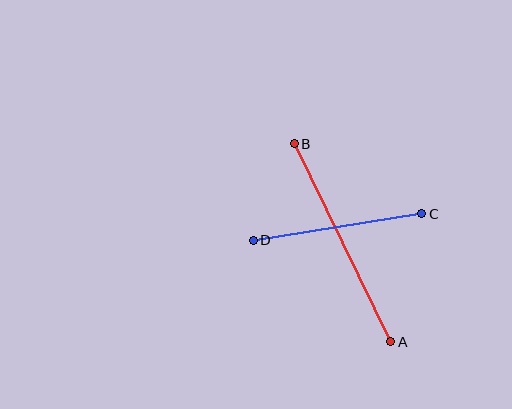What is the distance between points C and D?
The distance is approximately 170 pixels.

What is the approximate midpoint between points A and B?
The midpoint is at approximately (342, 243) pixels.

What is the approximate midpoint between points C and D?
The midpoint is at approximately (337, 227) pixels.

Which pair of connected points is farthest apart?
Points A and B are farthest apart.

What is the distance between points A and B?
The distance is approximately 220 pixels.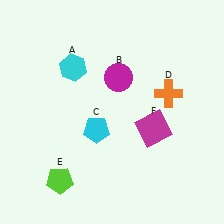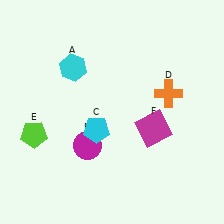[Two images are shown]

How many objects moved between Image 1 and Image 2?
2 objects moved between the two images.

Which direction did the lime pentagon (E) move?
The lime pentagon (E) moved up.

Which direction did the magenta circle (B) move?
The magenta circle (B) moved down.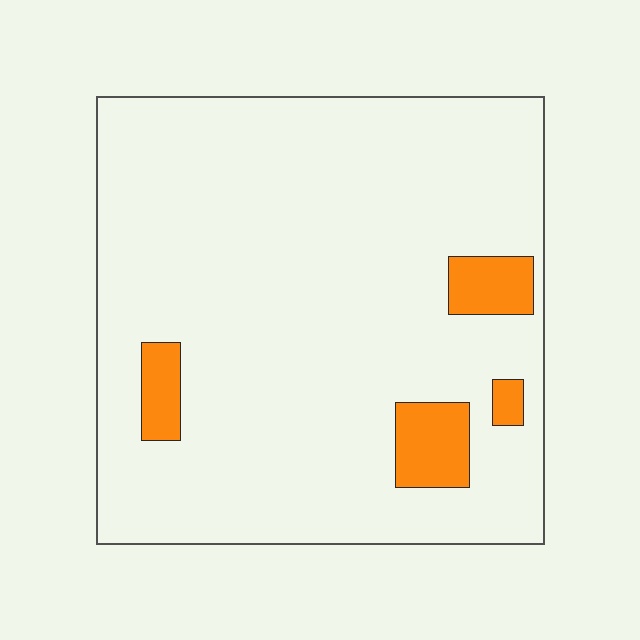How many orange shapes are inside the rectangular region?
4.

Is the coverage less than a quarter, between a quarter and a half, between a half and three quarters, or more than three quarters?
Less than a quarter.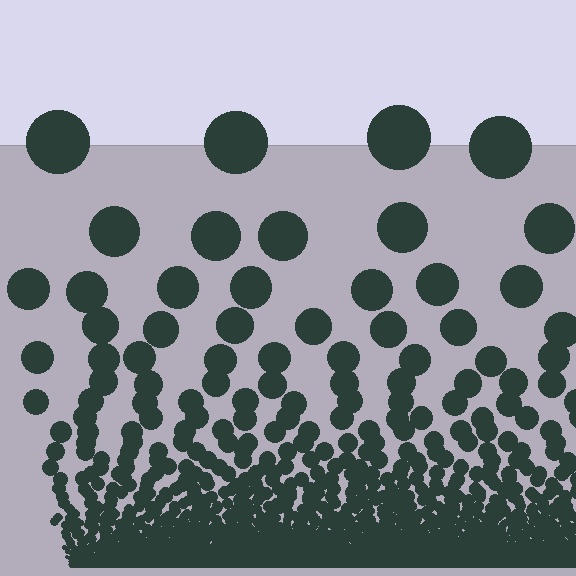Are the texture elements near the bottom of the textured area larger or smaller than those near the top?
Smaller. The gradient is inverted — elements near the bottom are smaller and denser.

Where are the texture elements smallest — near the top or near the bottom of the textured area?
Near the bottom.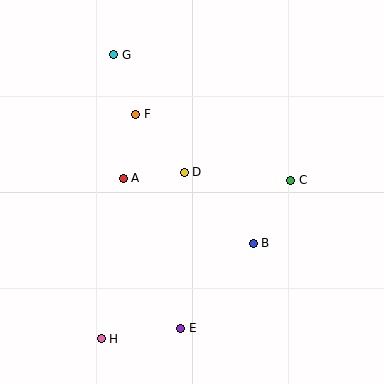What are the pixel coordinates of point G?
Point G is at (114, 55).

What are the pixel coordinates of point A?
Point A is at (123, 178).